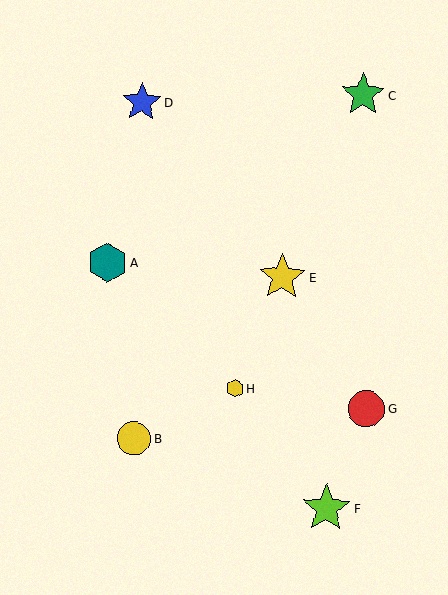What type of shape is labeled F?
Shape F is a lime star.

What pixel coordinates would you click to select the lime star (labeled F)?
Click at (326, 508) to select the lime star F.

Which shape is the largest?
The lime star (labeled F) is the largest.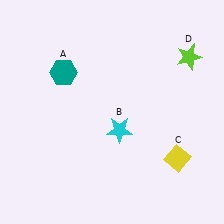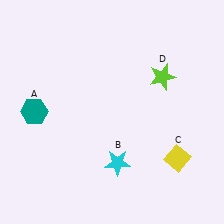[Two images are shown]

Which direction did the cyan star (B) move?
The cyan star (B) moved down.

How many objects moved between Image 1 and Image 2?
3 objects moved between the two images.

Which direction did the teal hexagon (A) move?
The teal hexagon (A) moved down.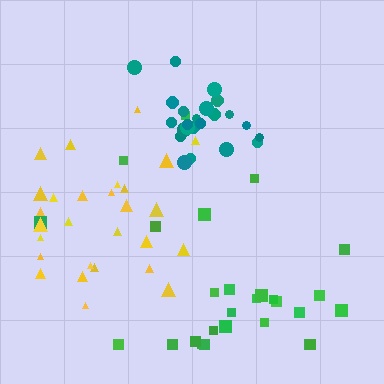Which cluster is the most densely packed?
Teal.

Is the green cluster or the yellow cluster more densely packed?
Yellow.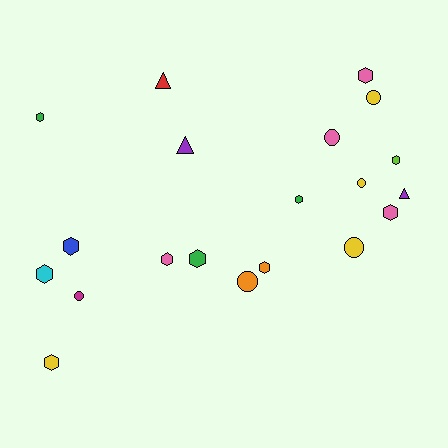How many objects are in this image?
There are 20 objects.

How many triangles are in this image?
There are 3 triangles.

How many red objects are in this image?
There is 1 red object.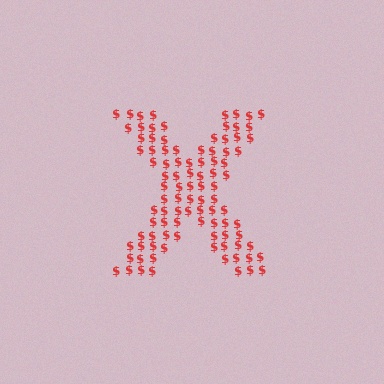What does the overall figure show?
The overall figure shows the letter X.